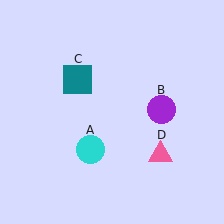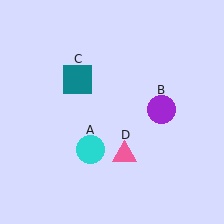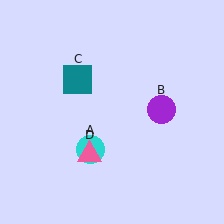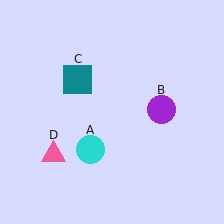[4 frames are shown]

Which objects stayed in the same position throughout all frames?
Cyan circle (object A) and purple circle (object B) and teal square (object C) remained stationary.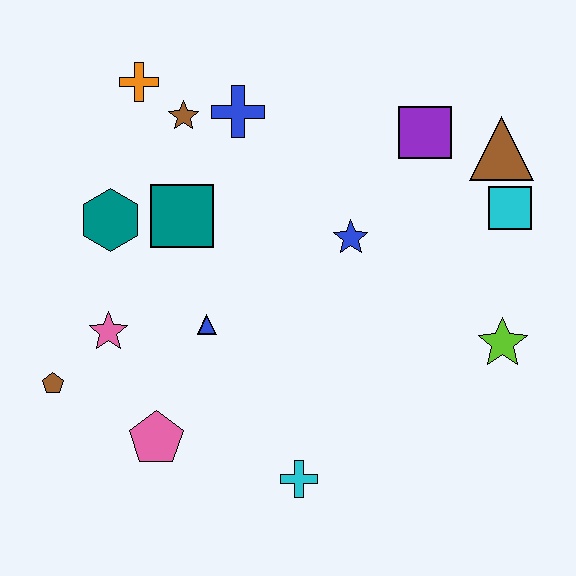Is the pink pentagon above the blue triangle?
No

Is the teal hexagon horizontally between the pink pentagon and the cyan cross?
No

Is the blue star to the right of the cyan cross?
Yes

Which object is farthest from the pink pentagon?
The brown triangle is farthest from the pink pentagon.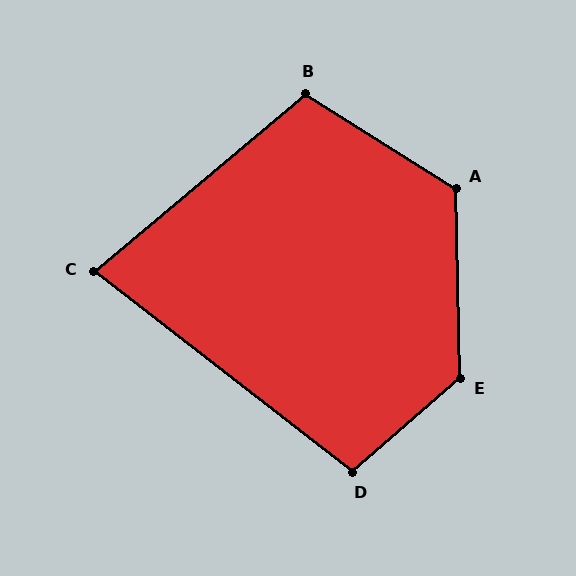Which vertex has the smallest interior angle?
C, at approximately 78 degrees.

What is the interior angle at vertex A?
Approximately 124 degrees (obtuse).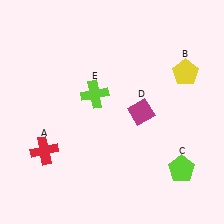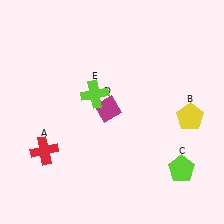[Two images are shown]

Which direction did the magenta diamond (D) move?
The magenta diamond (D) moved left.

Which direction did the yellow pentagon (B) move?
The yellow pentagon (B) moved down.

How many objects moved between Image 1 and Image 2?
2 objects moved between the two images.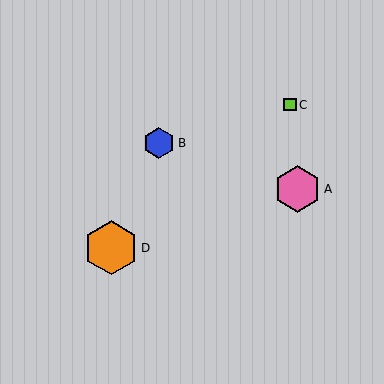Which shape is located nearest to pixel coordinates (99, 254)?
The orange hexagon (labeled D) at (111, 248) is nearest to that location.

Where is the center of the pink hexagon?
The center of the pink hexagon is at (298, 189).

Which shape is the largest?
The orange hexagon (labeled D) is the largest.